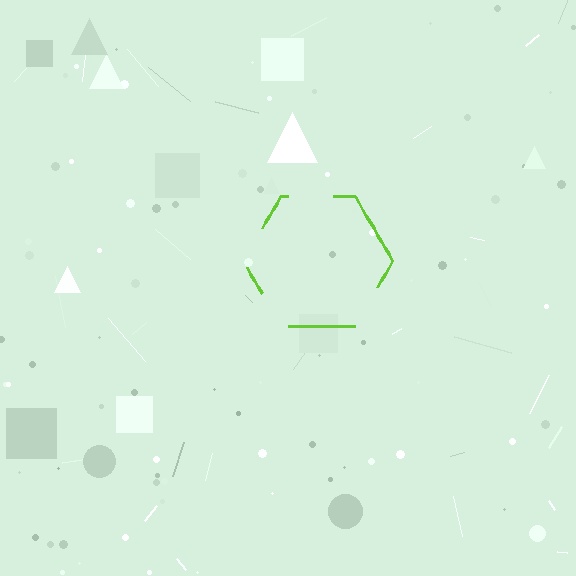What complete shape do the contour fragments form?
The contour fragments form a hexagon.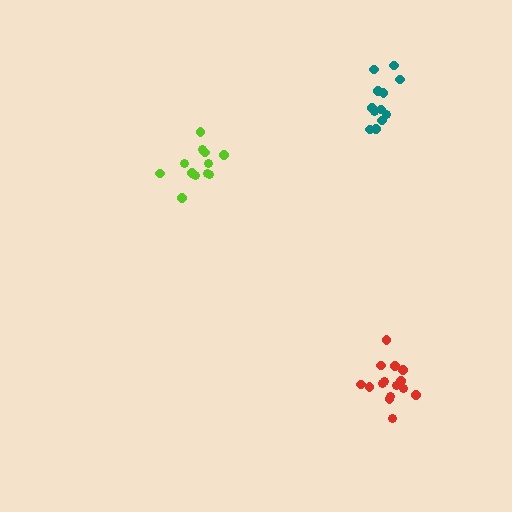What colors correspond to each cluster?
The clusters are colored: teal, lime, red.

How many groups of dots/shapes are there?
There are 3 groups.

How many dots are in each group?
Group 1: 12 dots, Group 2: 12 dots, Group 3: 15 dots (39 total).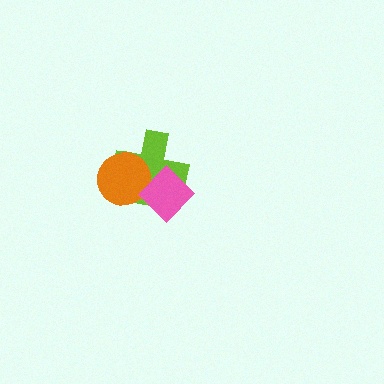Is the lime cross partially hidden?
Yes, it is partially covered by another shape.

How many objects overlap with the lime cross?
2 objects overlap with the lime cross.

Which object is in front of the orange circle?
The pink diamond is in front of the orange circle.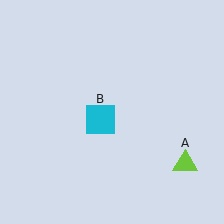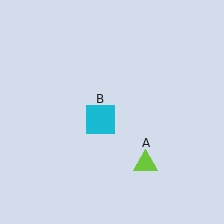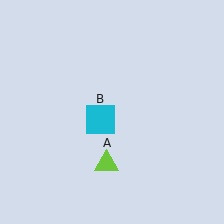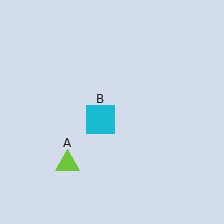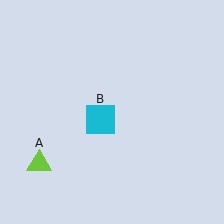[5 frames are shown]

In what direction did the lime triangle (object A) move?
The lime triangle (object A) moved left.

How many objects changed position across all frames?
1 object changed position: lime triangle (object A).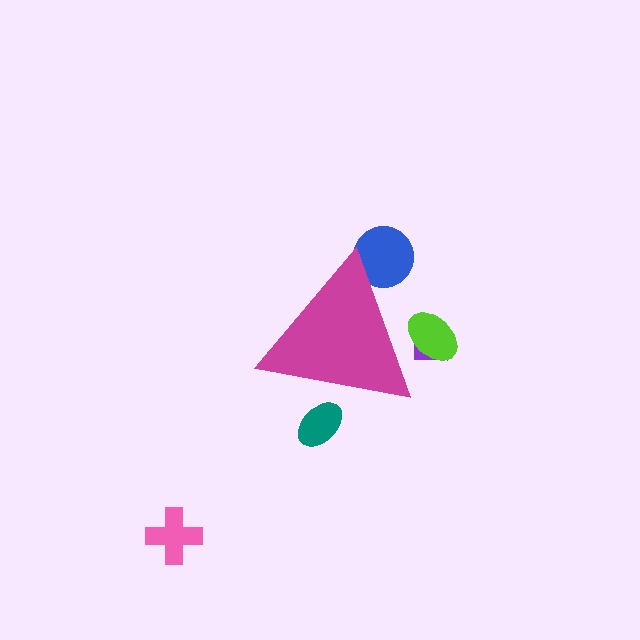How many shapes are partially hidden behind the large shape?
4 shapes are partially hidden.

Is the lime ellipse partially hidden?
Yes, the lime ellipse is partially hidden behind the magenta triangle.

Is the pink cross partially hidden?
No, the pink cross is fully visible.